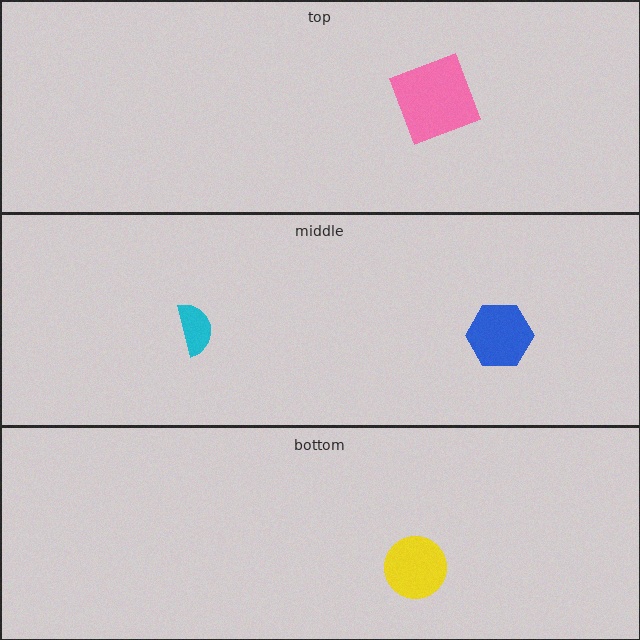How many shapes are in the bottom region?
1.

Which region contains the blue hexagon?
The middle region.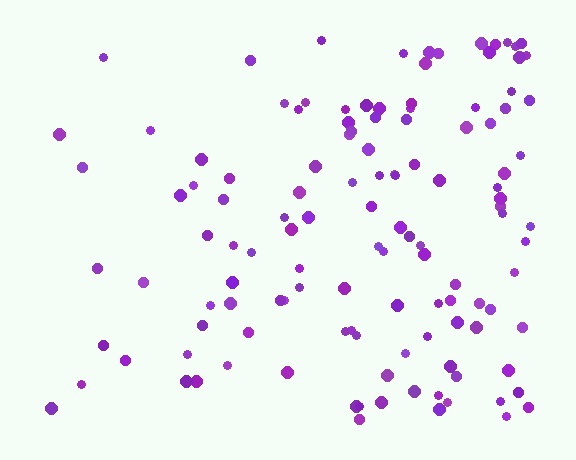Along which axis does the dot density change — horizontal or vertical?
Horizontal.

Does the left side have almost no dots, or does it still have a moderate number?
Still a moderate number, just noticeably fewer than the right.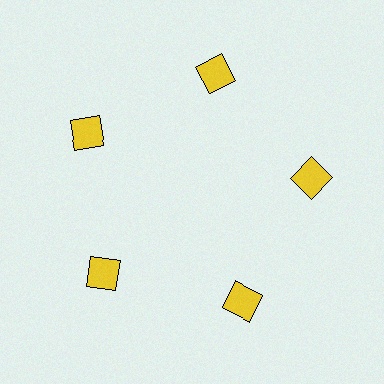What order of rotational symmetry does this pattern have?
This pattern has 5-fold rotational symmetry.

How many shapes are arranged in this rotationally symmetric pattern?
There are 5 shapes, arranged in 5 groups of 1.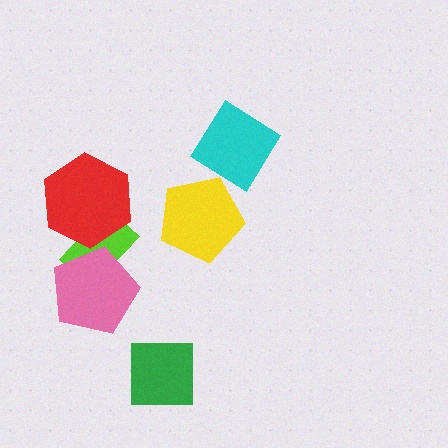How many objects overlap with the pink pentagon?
1 object overlaps with the pink pentagon.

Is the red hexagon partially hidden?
No, no other shape covers it.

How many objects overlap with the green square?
0 objects overlap with the green square.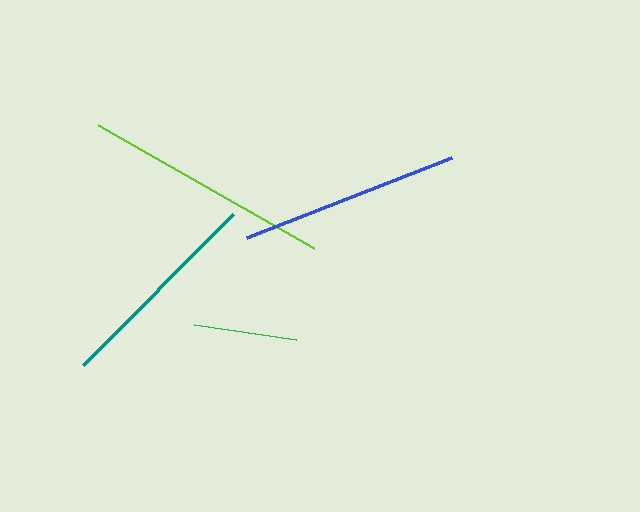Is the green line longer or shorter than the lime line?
The lime line is longer than the green line.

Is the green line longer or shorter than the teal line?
The teal line is longer than the green line.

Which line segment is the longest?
The lime line is the longest at approximately 249 pixels.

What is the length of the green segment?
The green segment is approximately 104 pixels long.